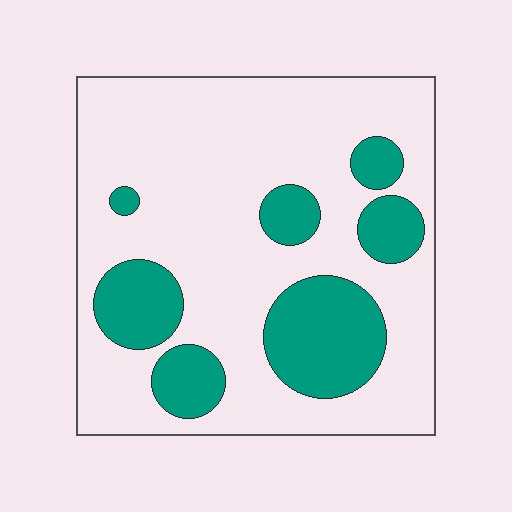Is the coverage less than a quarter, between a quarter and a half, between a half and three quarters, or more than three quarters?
Between a quarter and a half.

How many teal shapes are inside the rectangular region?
7.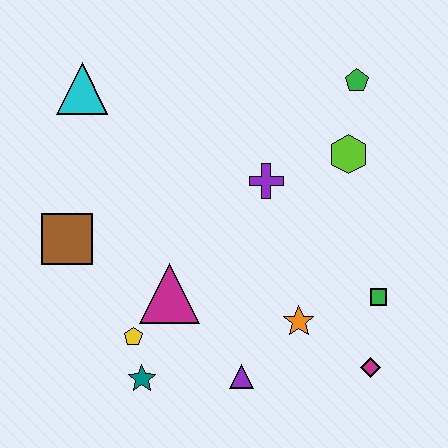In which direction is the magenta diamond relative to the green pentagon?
The magenta diamond is below the green pentagon.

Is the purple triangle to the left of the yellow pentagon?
No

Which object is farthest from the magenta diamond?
The cyan triangle is farthest from the magenta diamond.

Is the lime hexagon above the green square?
Yes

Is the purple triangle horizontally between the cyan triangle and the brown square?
No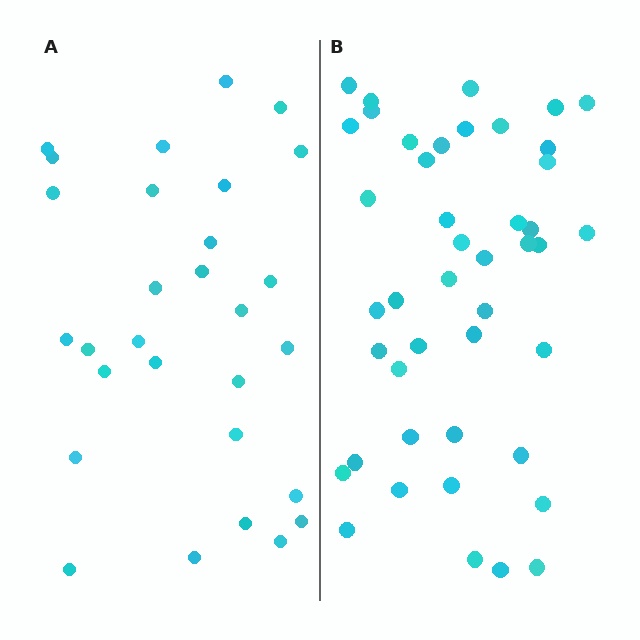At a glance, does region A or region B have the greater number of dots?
Region B (the right region) has more dots.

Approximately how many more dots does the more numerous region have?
Region B has approximately 15 more dots than region A.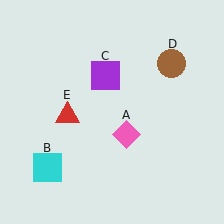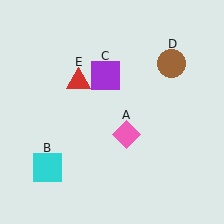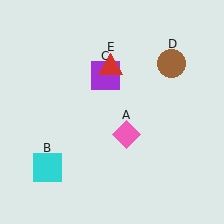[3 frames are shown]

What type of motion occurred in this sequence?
The red triangle (object E) rotated clockwise around the center of the scene.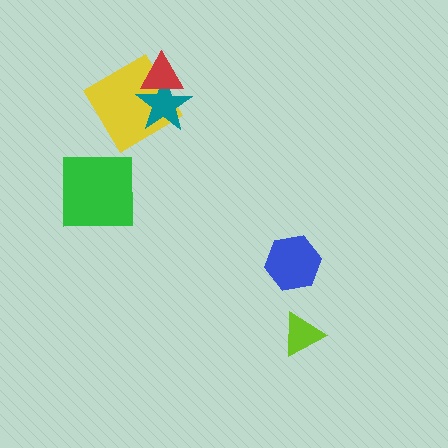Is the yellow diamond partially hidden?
Yes, it is partially covered by another shape.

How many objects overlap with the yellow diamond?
2 objects overlap with the yellow diamond.